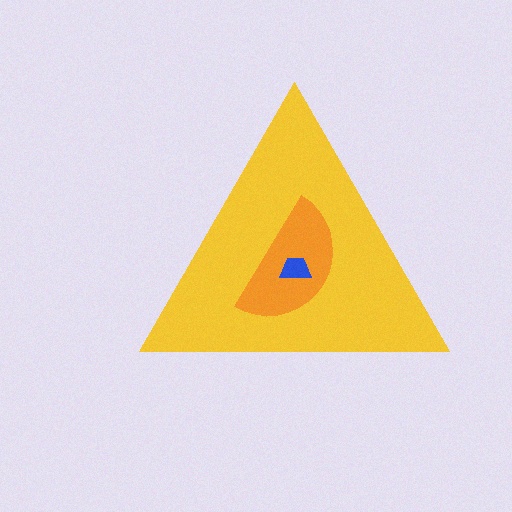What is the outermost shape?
The yellow triangle.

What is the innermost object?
The blue trapezoid.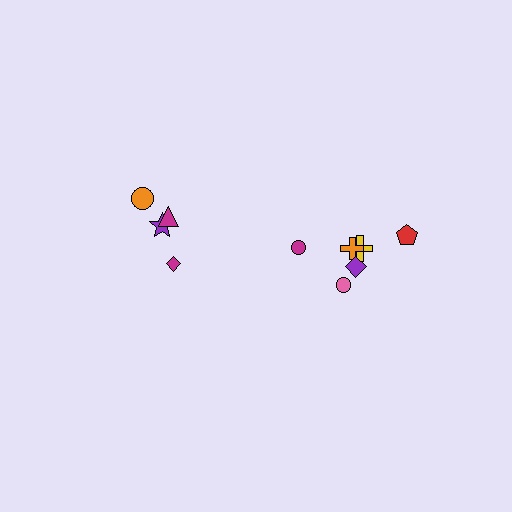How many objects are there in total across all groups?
There are 10 objects.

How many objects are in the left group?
There are 4 objects.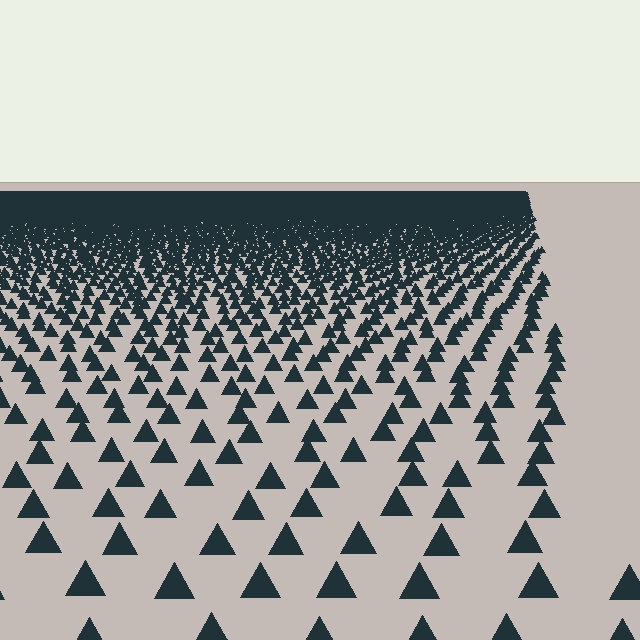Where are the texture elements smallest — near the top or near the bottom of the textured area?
Near the top.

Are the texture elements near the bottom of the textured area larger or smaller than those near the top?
Larger. Near the bottom, elements are closer to the viewer and appear at a bigger on-screen size.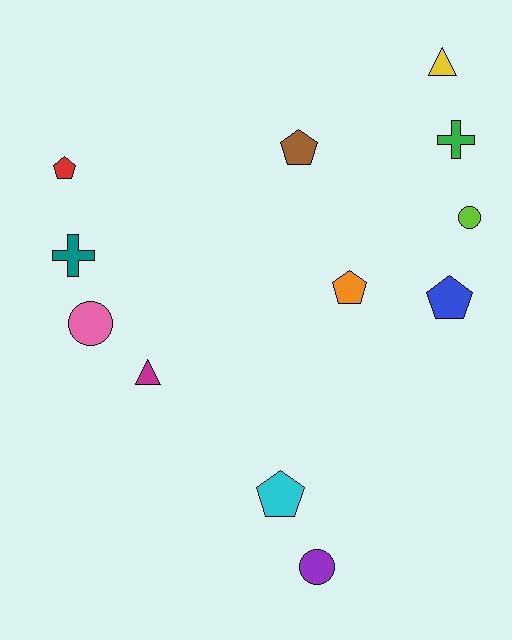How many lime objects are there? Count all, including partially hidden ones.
There is 1 lime object.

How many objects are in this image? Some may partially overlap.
There are 12 objects.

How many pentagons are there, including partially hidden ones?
There are 5 pentagons.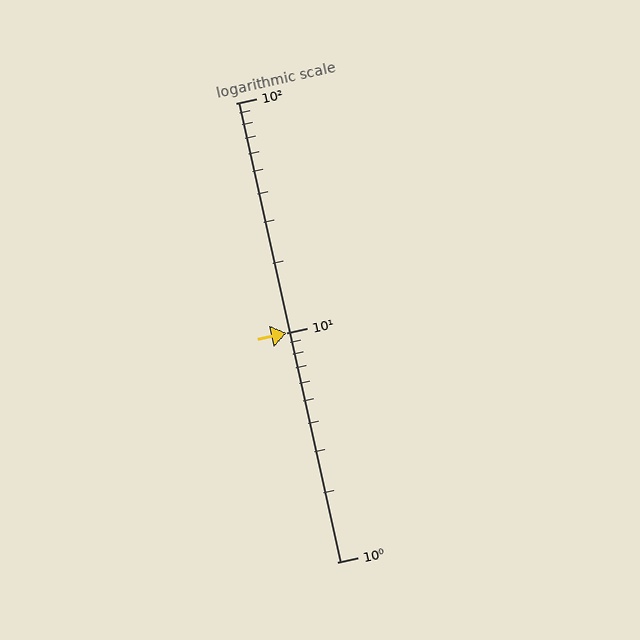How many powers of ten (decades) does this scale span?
The scale spans 2 decades, from 1 to 100.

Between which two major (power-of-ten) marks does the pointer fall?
The pointer is between 10 and 100.